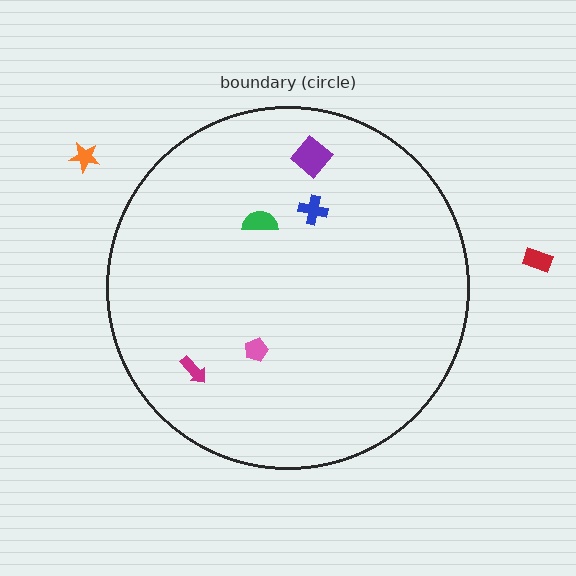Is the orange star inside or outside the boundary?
Outside.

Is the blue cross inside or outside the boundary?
Inside.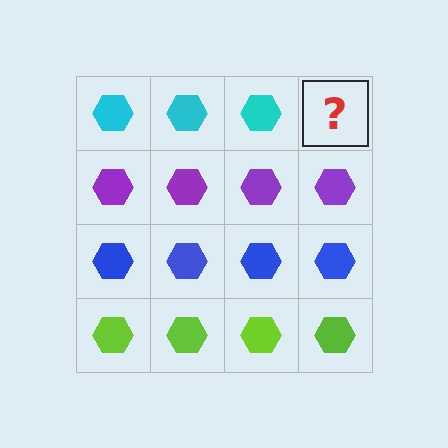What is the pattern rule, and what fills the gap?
The rule is that each row has a consistent color. The gap should be filled with a cyan hexagon.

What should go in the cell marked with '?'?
The missing cell should contain a cyan hexagon.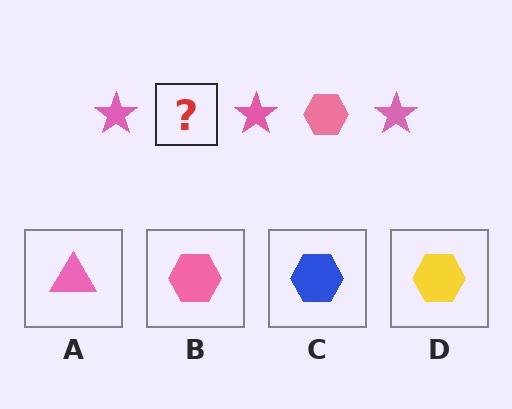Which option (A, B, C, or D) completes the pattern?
B.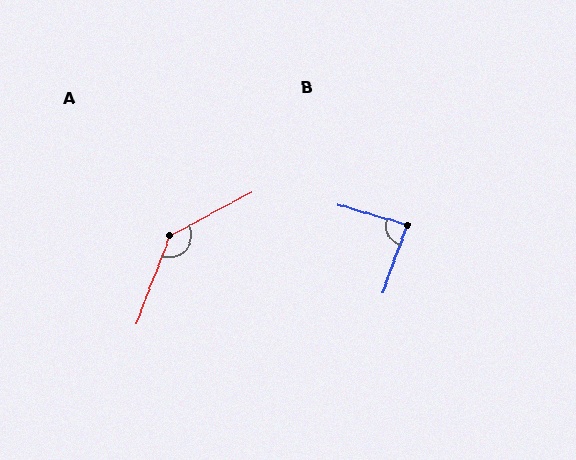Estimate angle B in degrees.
Approximately 86 degrees.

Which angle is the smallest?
B, at approximately 86 degrees.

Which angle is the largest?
A, at approximately 139 degrees.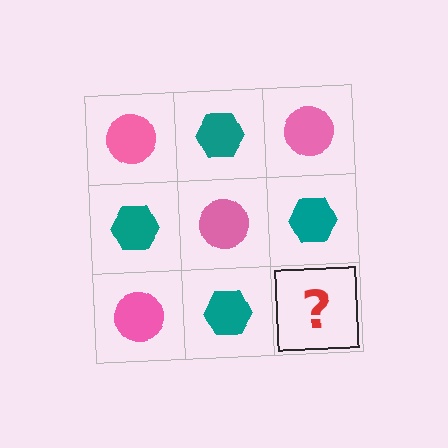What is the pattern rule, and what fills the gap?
The rule is that it alternates pink circle and teal hexagon in a checkerboard pattern. The gap should be filled with a pink circle.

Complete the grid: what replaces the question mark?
The question mark should be replaced with a pink circle.